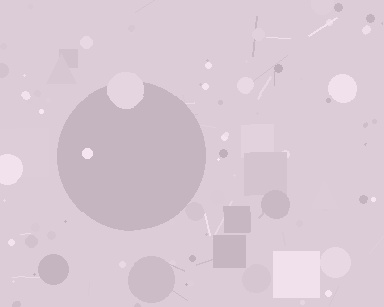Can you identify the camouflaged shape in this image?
The camouflaged shape is a circle.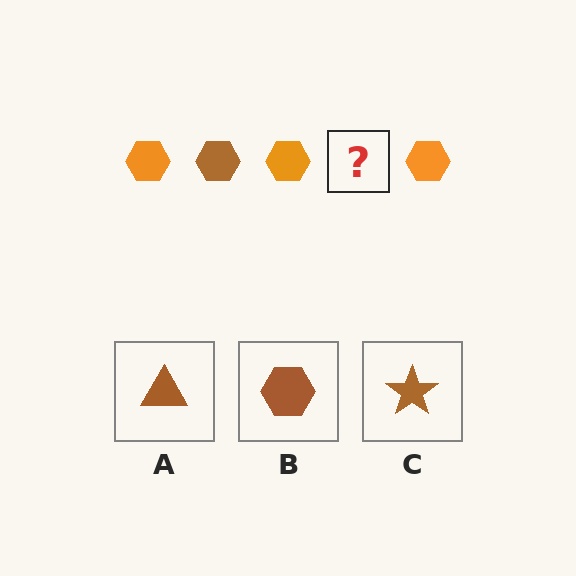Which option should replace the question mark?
Option B.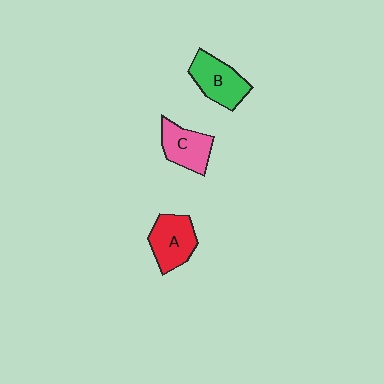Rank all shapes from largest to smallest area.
From largest to smallest: B (green), A (red), C (pink).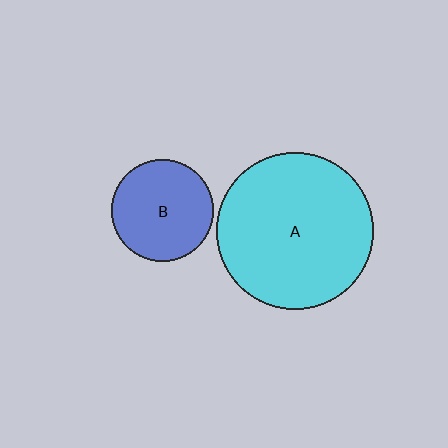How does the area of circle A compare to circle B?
Approximately 2.4 times.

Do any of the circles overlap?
No, none of the circles overlap.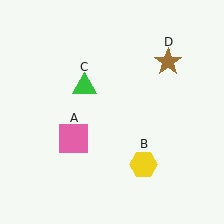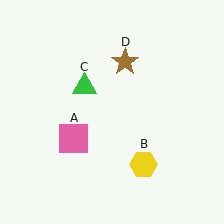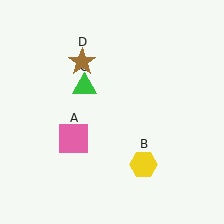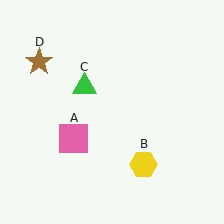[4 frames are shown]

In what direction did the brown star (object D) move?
The brown star (object D) moved left.